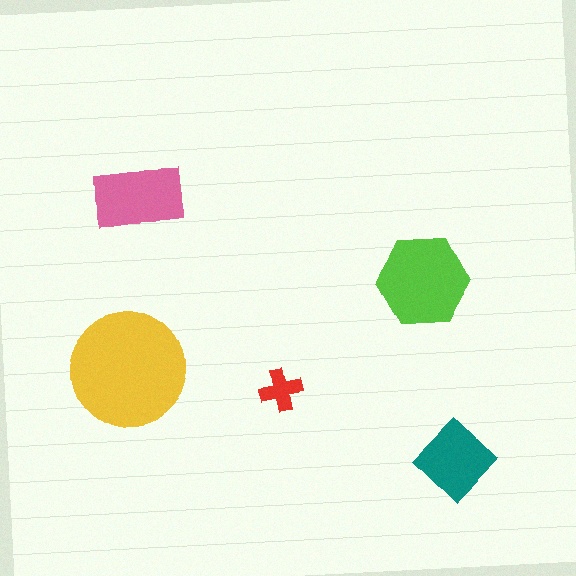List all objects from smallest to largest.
The red cross, the teal diamond, the pink rectangle, the lime hexagon, the yellow circle.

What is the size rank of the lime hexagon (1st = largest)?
2nd.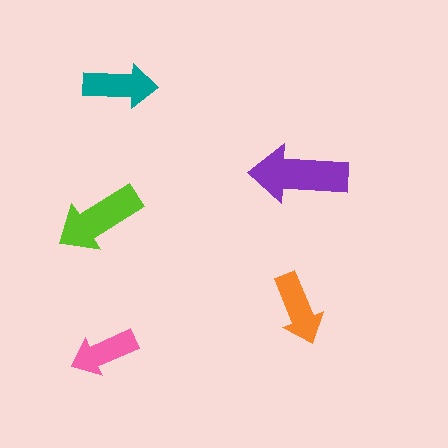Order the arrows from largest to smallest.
the purple one, the lime one, the teal one, the orange one, the pink one.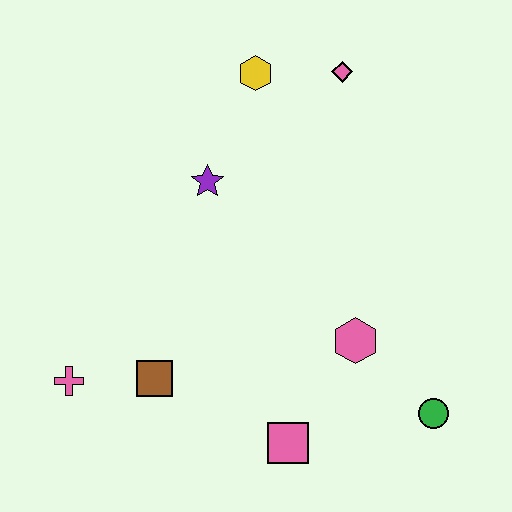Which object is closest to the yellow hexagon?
The pink diamond is closest to the yellow hexagon.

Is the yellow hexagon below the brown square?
No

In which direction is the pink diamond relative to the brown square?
The pink diamond is above the brown square.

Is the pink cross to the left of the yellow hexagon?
Yes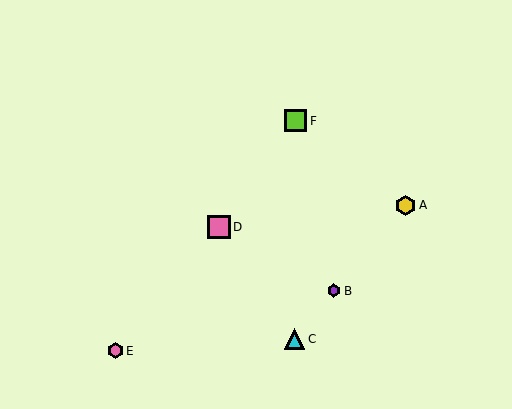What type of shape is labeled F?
Shape F is a lime square.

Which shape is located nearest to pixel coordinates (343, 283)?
The purple hexagon (labeled B) at (334, 291) is nearest to that location.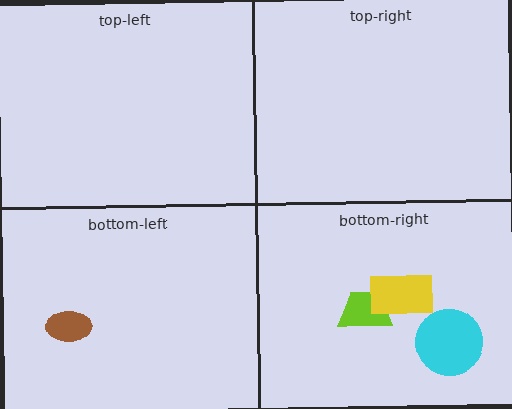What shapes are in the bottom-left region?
The brown ellipse.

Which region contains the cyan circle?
The bottom-right region.